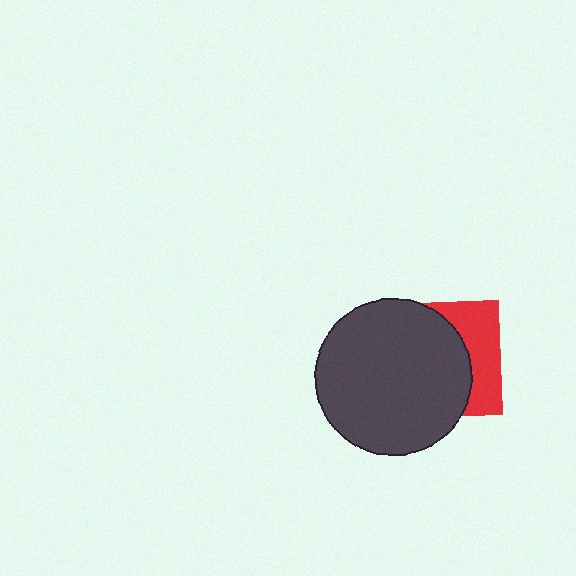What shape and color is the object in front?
The object in front is a dark gray circle.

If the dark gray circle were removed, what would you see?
You would see the complete red square.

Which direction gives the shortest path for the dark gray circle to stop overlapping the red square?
Moving left gives the shortest separation.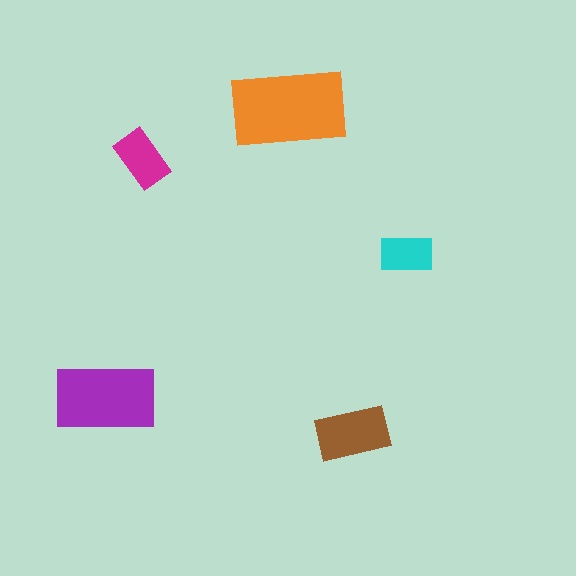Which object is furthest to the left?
The purple rectangle is leftmost.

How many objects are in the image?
There are 5 objects in the image.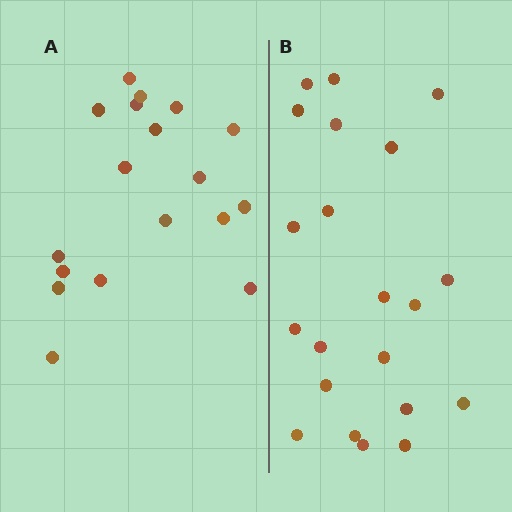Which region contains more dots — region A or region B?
Region B (the right region) has more dots.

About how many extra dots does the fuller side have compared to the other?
Region B has just a few more — roughly 2 or 3 more dots than region A.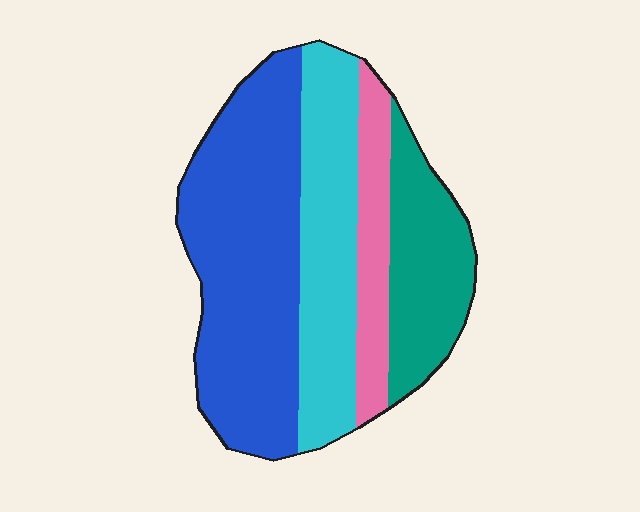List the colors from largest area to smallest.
From largest to smallest: blue, cyan, teal, pink.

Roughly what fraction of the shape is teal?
Teal takes up about one fifth (1/5) of the shape.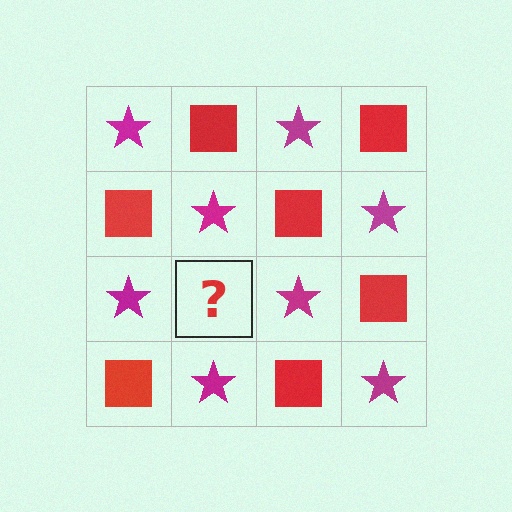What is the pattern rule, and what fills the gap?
The rule is that it alternates magenta star and red square in a checkerboard pattern. The gap should be filled with a red square.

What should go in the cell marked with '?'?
The missing cell should contain a red square.